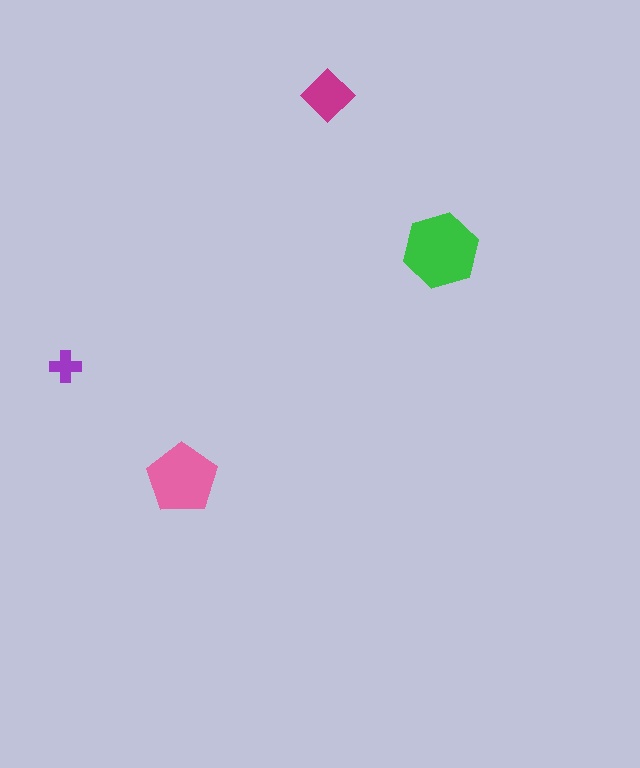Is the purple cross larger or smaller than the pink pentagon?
Smaller.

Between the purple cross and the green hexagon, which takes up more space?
The green hexagon.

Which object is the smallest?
The purple cross.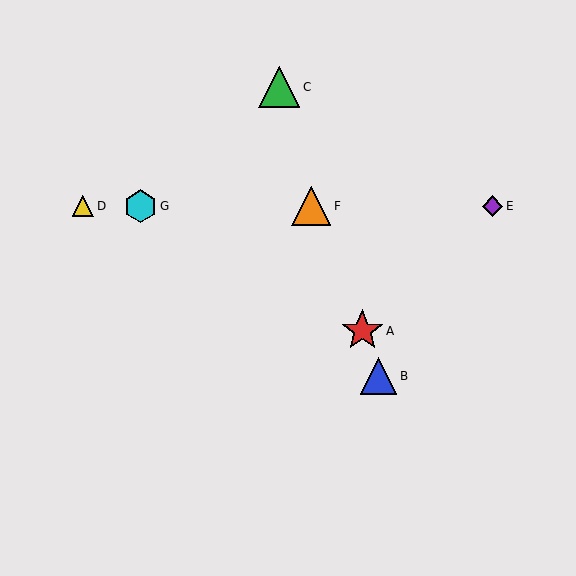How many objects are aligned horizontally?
4 objects (D, E, F, G) are aligned horizontally.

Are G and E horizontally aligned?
Yes, both are at y≈206.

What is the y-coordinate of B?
Object B is at y≈376.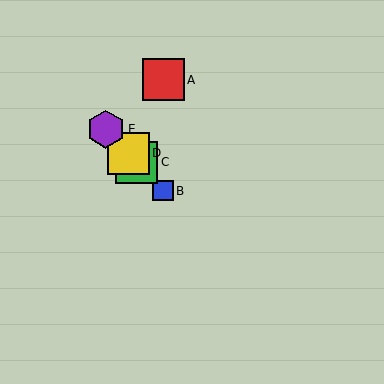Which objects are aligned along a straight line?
Objects B, C, D, E are aligned along a straight line.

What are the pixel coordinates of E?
Object E is at (106, 129).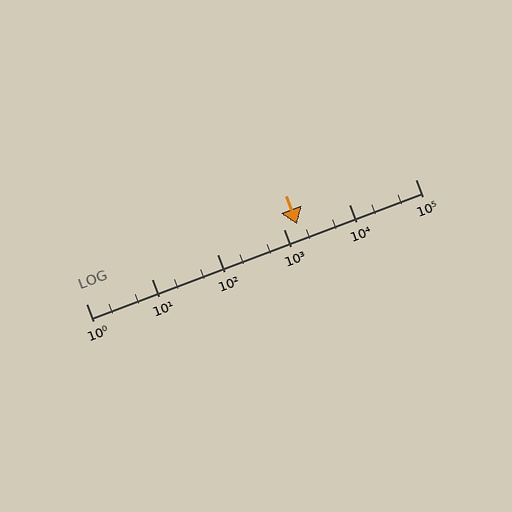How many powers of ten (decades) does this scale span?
The scale spans 5 decades, from 1 to 100000.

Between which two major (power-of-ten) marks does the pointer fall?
The pointer is between 1000 and 10000.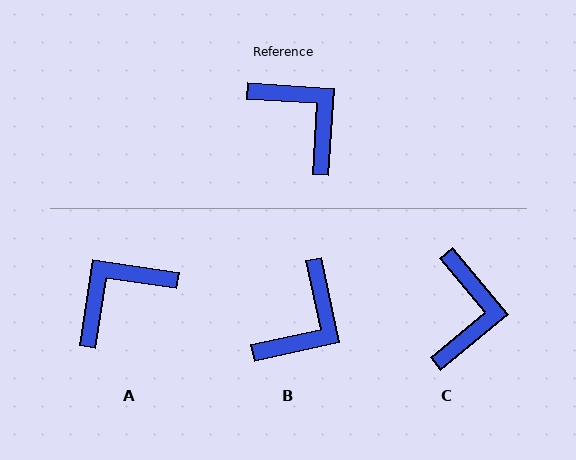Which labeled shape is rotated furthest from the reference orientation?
A, about 85 degrees away.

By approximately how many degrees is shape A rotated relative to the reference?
Approximately 85 degrees counter-clockwise.